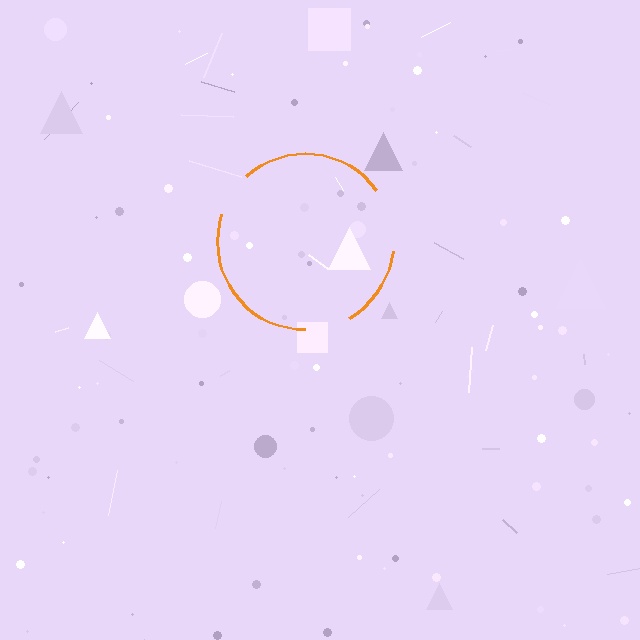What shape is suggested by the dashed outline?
The dashed outline suggests a circle.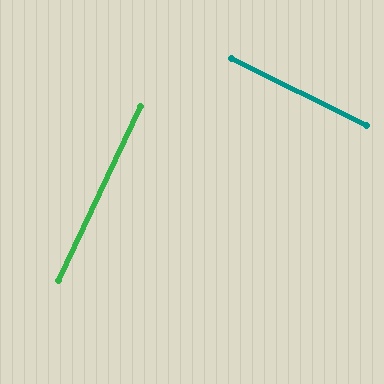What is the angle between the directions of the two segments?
Approximately 89 degrees.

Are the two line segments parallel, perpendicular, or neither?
Perpendicular — they meet at approximately 89°.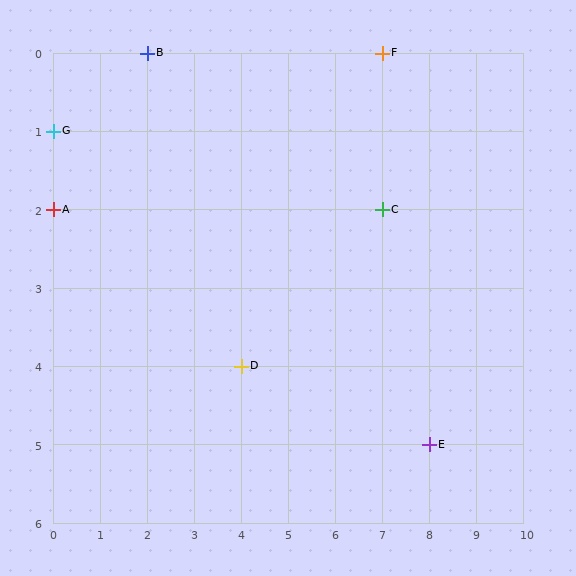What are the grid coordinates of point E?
Point E is at grid coordinates (8, 5).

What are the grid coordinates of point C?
Point C is at grid coordinates (7, 2).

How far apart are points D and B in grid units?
Points D and B are 2 columns and 4 rows apart (about 4.5 grid units diagonally).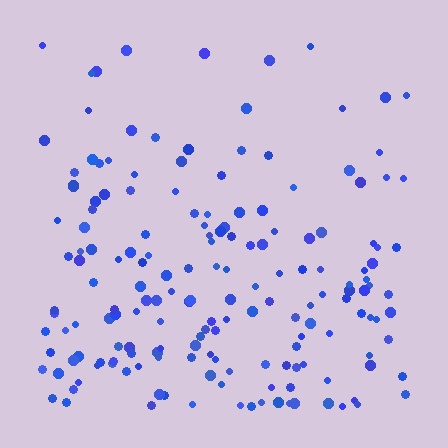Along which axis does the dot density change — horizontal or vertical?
Vertical.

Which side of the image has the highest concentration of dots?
The bottom.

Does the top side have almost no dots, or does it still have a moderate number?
Still a moderate number, just noticeably fewer than the bottom.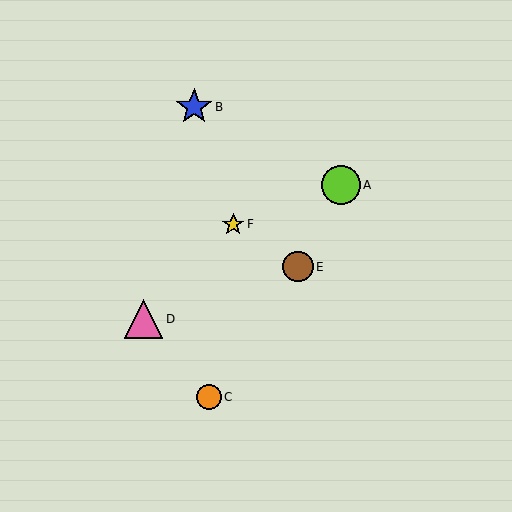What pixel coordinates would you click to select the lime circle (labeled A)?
Click at (341, 185) to select the lime circle A.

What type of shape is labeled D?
Shape D is a pink triangle.